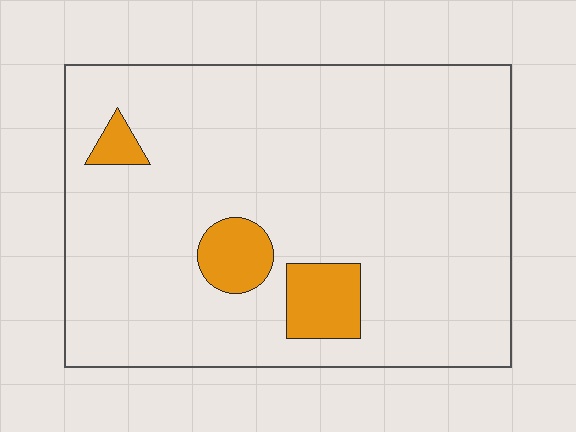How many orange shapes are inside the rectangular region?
3.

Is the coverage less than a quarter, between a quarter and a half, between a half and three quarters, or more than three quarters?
Less than a quarter.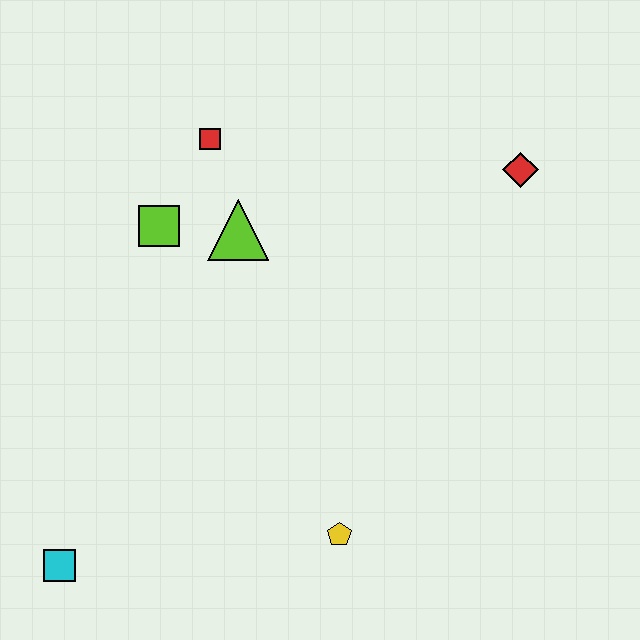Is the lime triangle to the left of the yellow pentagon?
Yes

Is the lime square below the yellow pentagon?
No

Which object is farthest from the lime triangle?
The cyan square is farthest from the lime triangle.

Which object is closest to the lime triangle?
The lime square is closest to the lime triangle.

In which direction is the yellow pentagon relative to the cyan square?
The yellow pentagon is to the right of the cyan square.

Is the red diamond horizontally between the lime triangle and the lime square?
No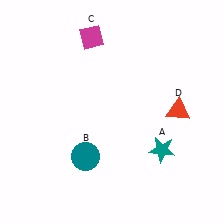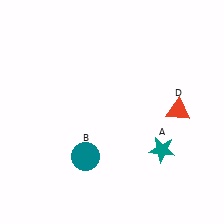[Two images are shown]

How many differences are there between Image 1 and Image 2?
There is 1 difference between the two images.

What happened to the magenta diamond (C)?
The magenta diamond (C) was removed in Image 2. It was in the top-left area of Image 1.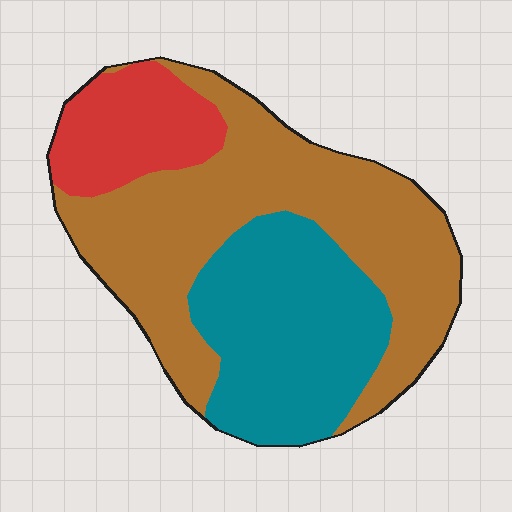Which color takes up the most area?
Brown, at roughly 50%.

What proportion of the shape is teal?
Teal covers 32% of the shape.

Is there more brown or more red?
Brown.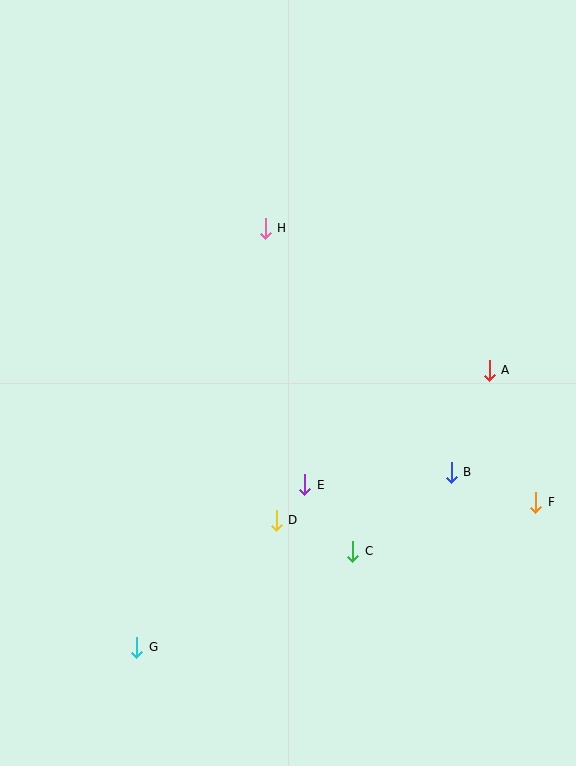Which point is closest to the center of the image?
Point E at (305, 485) is closest to the center.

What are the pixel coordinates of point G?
Point G is at (137, 647).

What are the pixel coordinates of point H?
Point H is at (265, 228).